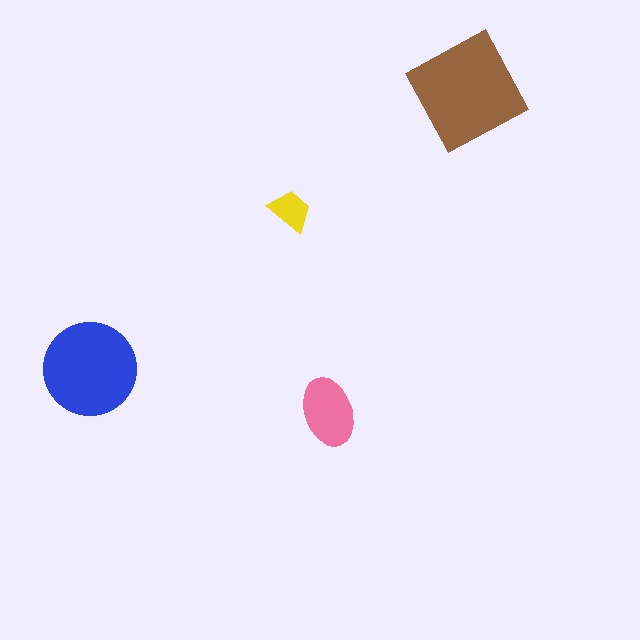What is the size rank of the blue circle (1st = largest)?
2nd.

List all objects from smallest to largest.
The yellow trapezoid, the pink ellipse, the blue circle, the brown diamond.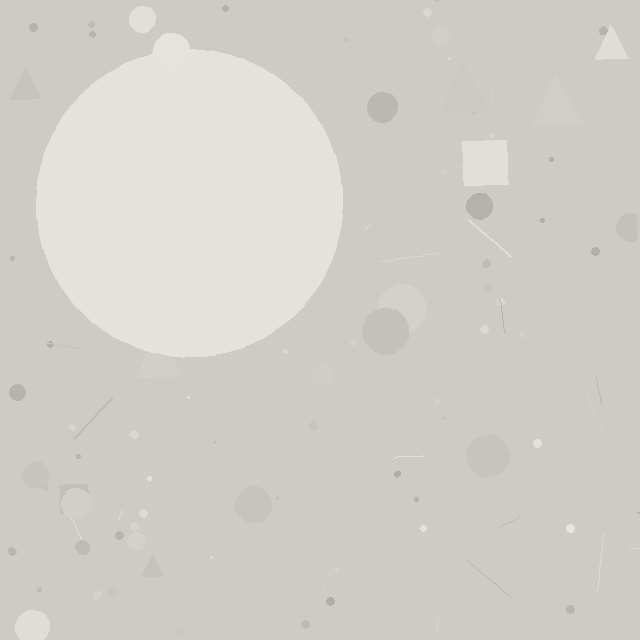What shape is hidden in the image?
A circle is hidden in the image.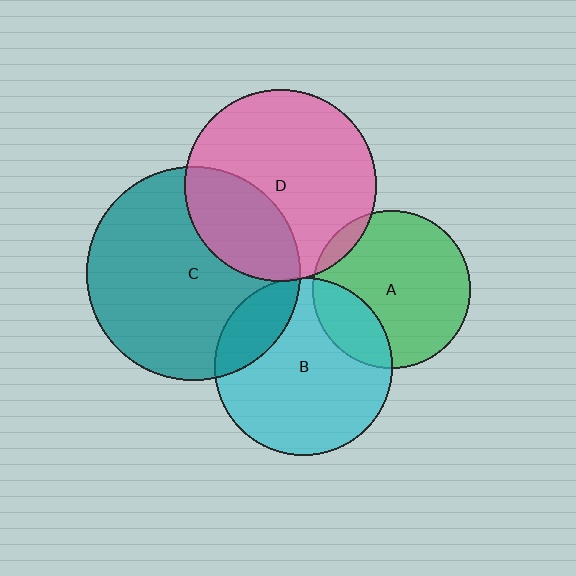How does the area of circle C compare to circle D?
Approximately 1.2 times.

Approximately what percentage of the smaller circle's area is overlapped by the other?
Approximately 30%.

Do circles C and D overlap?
Yes.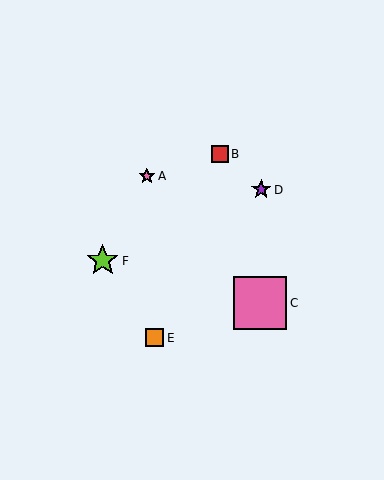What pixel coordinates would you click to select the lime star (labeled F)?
Click at (103, 261) to select the lime star F.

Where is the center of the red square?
The center of the red square is at (220, 154).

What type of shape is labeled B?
Shape B is a red square.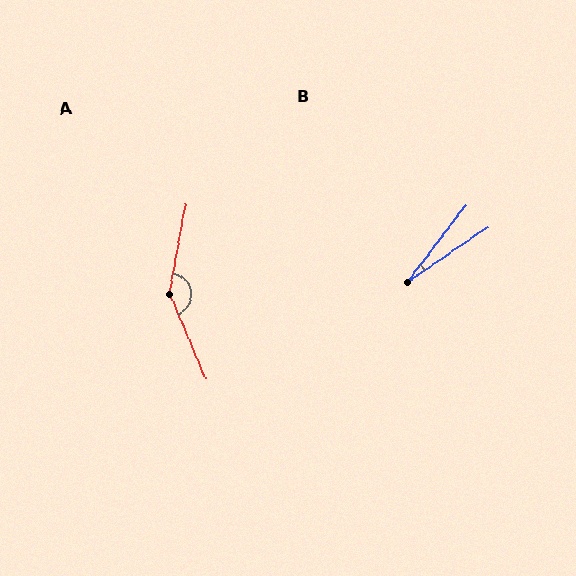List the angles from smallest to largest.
B (18°), A (146°).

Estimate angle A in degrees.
Approximately 146 degrees.